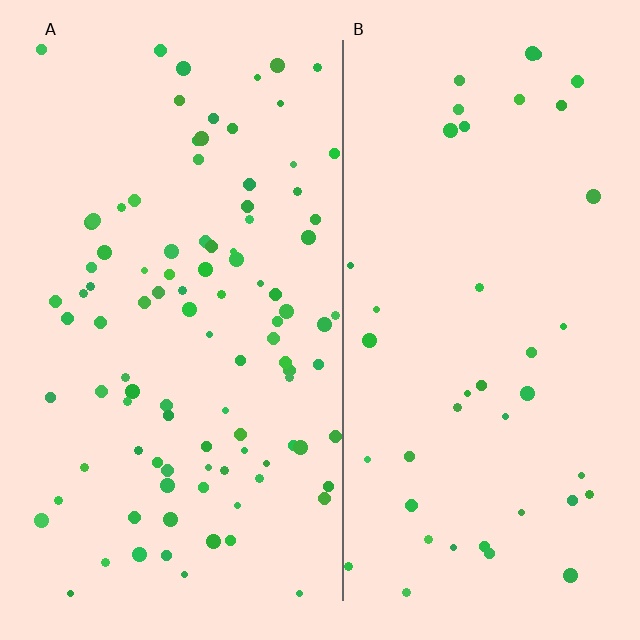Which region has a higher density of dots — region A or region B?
A (the left).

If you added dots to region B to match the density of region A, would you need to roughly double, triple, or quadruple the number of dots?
Approximately double.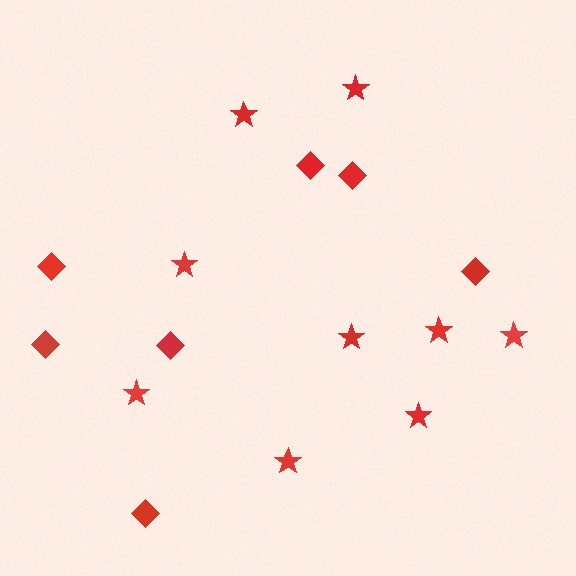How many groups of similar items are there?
There are 2 groups: one group of diamonds (7) and one group of stars (9).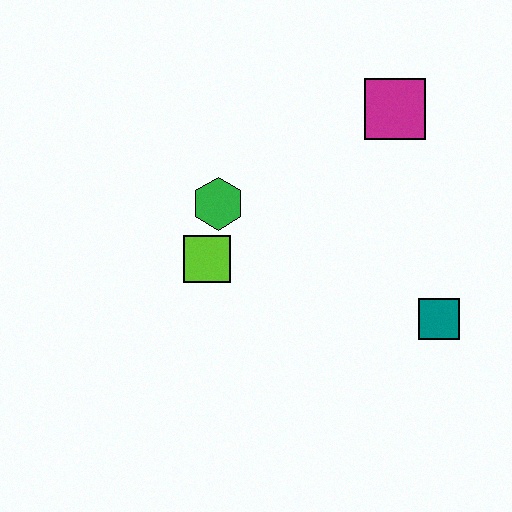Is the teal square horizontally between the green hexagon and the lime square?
No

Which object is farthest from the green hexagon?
The teal square is farthest from the green hexagon.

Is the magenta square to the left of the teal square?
Yes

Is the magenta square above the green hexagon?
Yes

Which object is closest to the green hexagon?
The lime square is closest to the green hexagon.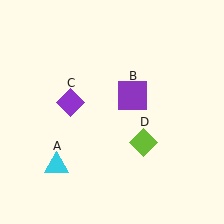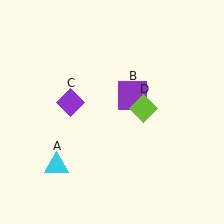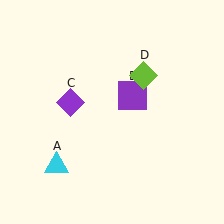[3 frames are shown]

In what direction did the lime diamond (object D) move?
The lime diamond (object D) moved up.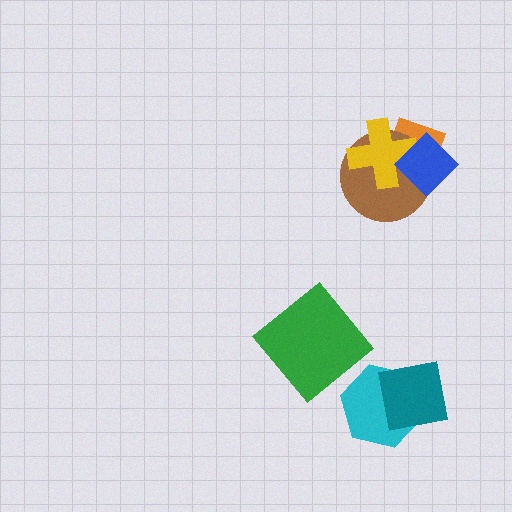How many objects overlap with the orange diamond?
3 objects overlap with the orange diamond.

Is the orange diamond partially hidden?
Yes, it is partially covered by another shape.